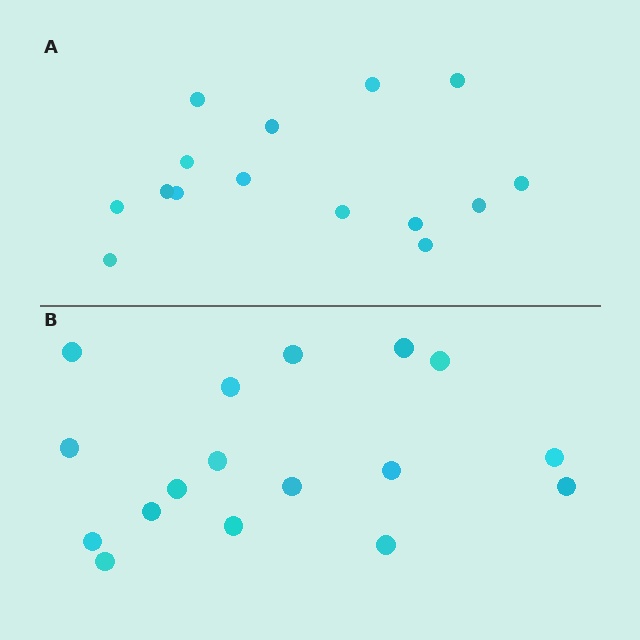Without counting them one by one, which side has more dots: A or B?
Region B (the bottom region) has more dots.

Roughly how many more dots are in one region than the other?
Region B has just a few more — roughly 2 or 3 more dots than region A.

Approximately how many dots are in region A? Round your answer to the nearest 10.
About 20 dots. (The exact count is 15, which rounds to 20.)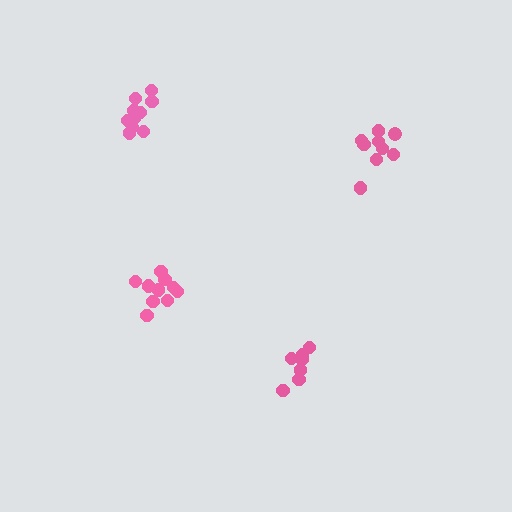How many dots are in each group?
Group 1: 10 dots, Group 2: 7 dots, Group 3: 10 dots, Group 4: 10 dots (37 total).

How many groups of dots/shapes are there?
There are 4 groups.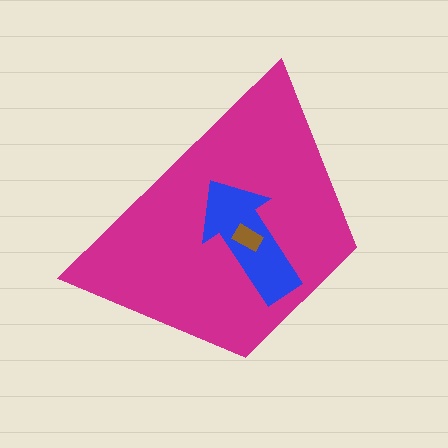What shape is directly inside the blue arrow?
The brown rectangle.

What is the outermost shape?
The magenta trapezoid.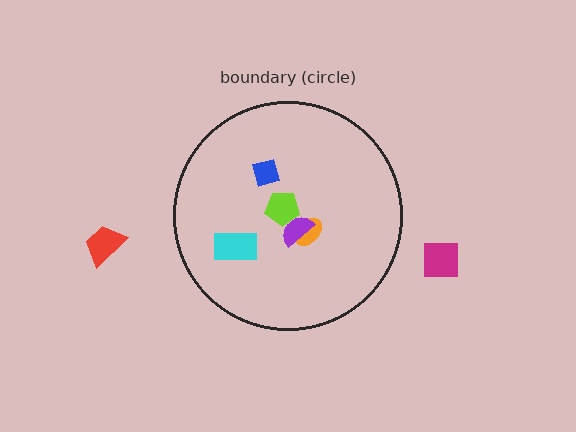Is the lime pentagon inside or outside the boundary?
Inside.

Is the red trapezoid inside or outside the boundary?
Outside.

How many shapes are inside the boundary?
5 inside, 2 outside.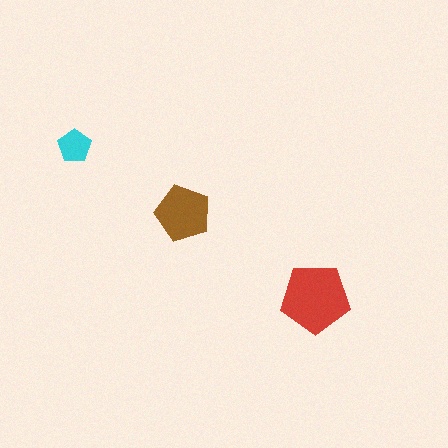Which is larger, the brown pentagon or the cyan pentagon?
The brown one.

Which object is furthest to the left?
The cyan pentagon is leftmost.